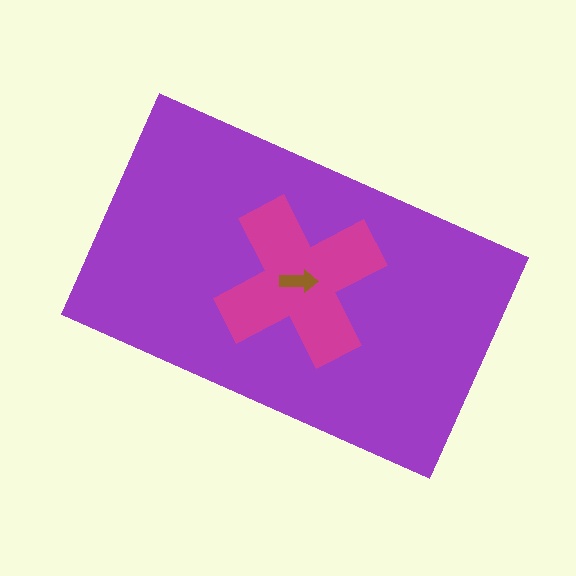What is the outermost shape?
The purple rectangle.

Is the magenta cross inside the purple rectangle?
Yes.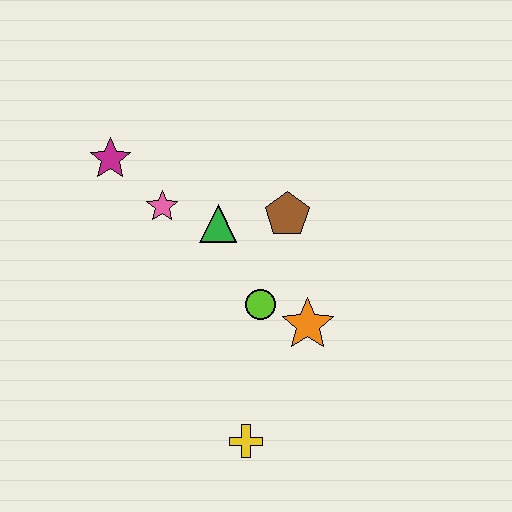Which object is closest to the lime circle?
The orange star is closest to the lime circle.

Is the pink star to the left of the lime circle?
Yes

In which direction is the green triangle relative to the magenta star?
The green triangle is to the right of the magenta star.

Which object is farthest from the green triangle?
The yellow cross is farthest from the green triangle.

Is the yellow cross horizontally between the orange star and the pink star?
Yes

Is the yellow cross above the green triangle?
No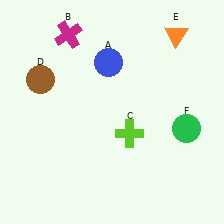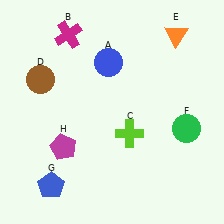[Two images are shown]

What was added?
A blue pentagon (G), a magenta pentagon (H) were added in Image 2.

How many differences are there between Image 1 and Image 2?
There are 2 differences between the two images.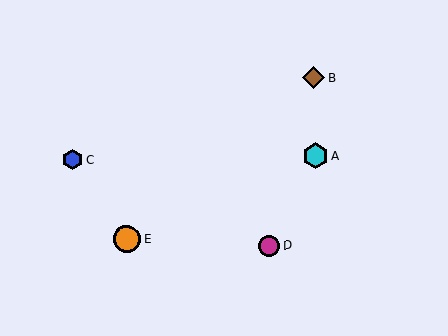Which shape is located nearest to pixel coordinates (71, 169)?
The blue hexagon (labeled C) at (72, 160) is nearest to that location.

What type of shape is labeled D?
Shape D is a magenta circle.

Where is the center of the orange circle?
The center of the orange circle is at (126, 239).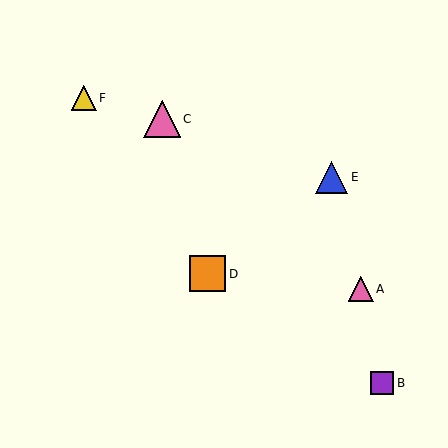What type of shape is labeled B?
Shape B is a purple square.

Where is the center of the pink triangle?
The center of the pink triangle is at (162, 119).